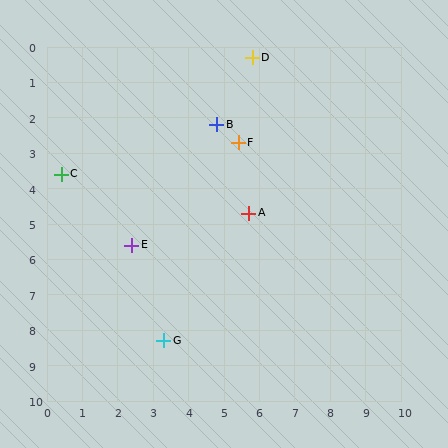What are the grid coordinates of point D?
Point D is at approximately (5.8, 0.3).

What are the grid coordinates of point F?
Point F is at approximately (5.4, 2.7).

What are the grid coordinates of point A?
Point A is at approximately (5.7, 4.7).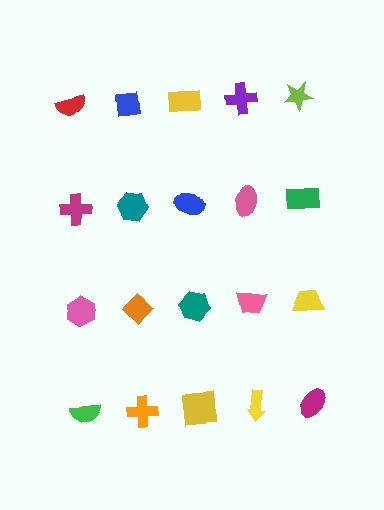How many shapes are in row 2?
5 shapes.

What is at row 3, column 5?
A yellow trapezoid.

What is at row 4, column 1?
A green semicircle.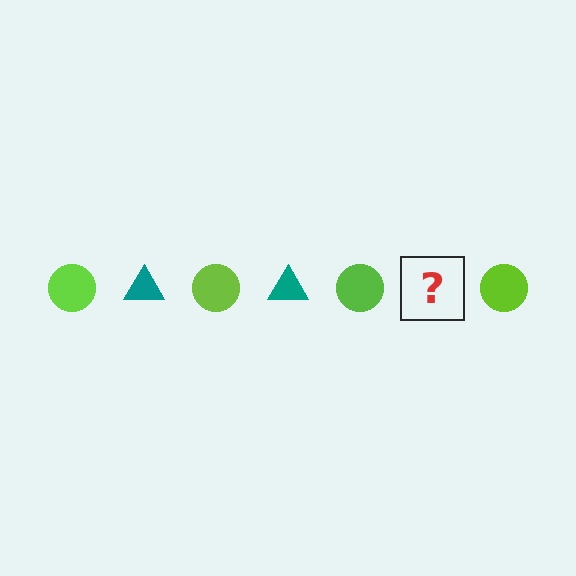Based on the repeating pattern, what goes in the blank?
The blank should be a teal triangle.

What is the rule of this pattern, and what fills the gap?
The rule is that the pattern alternates between lime circle and teal triangle. The gap should be filled with a teal triangle.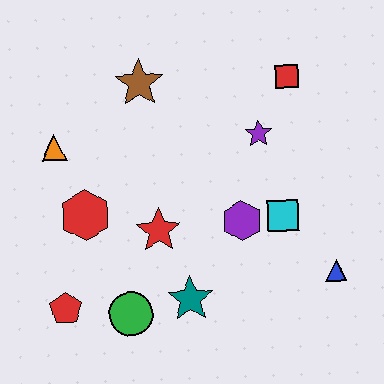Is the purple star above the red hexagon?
Yes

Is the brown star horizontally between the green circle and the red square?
Yes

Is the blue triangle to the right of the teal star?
Yes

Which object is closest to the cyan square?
The purple hexagon is closest to the cyan square.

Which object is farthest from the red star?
The red square is farthest from the red star.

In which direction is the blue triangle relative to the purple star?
The blue triangle is below the purple star.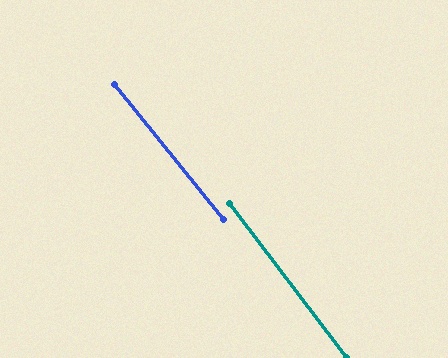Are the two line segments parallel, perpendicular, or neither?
Parallel — their directions differ by only 1.6°.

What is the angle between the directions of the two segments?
Approximately 2 degrees.